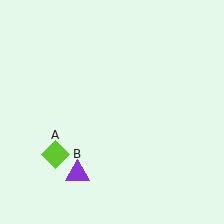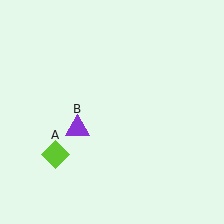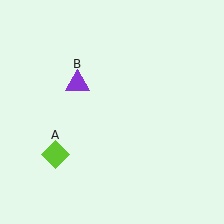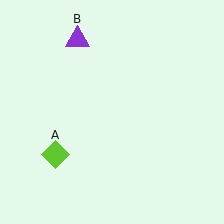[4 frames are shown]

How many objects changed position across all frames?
1 object changed position: purple triangle (object B).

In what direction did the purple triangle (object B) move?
The purple triangle (object B) moved up.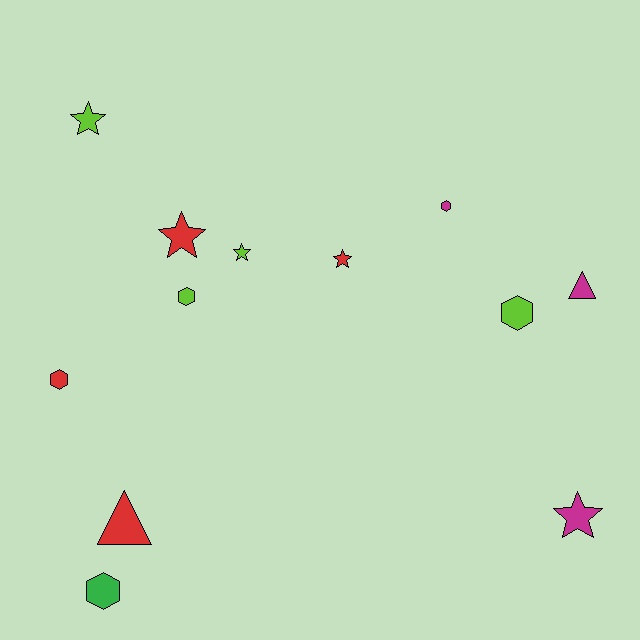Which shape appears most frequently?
Star, with 5 objects.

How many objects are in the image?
There are 12 objects.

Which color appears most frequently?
Red, with 4 objects.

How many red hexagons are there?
There is 1 red hexagon.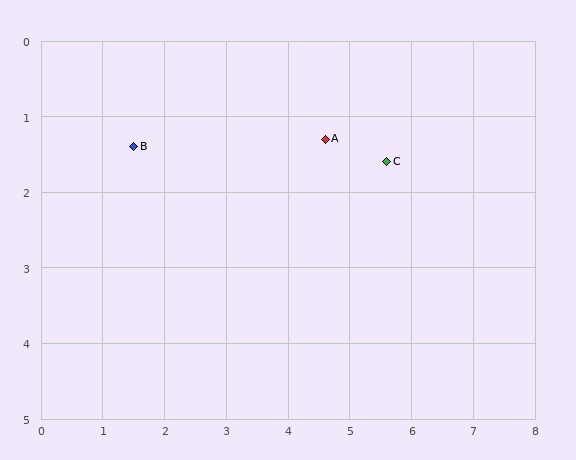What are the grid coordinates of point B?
Point B is at approximately (1.5, 1.4).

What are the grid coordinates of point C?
Point C is at approximately (5.6, 1.6).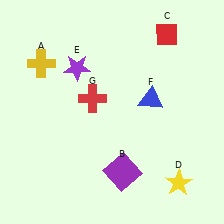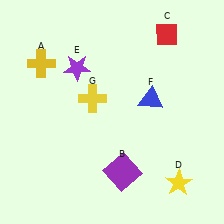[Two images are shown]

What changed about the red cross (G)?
In Image 1, G is red. In Image 2, it changed to yellow.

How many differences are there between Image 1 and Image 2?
There is 1 difference between the two images.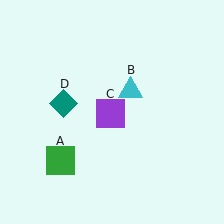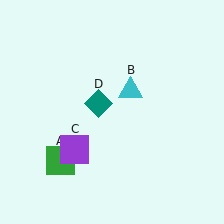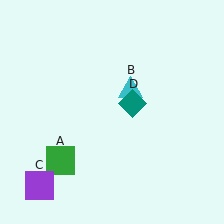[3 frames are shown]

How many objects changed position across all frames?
2 objects changed position: purple square (object C), teal diamond (object D).